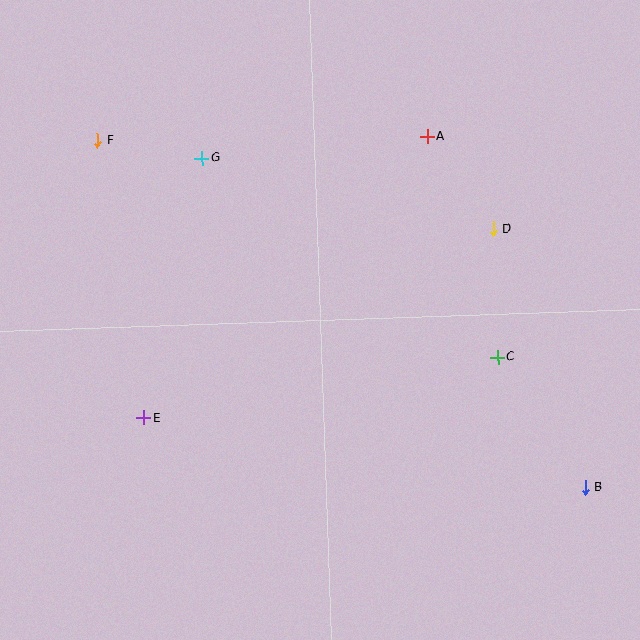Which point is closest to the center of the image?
Point C at (498, 357) is closest to the center.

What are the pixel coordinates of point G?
Point G is at (202, 158).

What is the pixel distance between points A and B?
The distance between A and B is 385 pixels.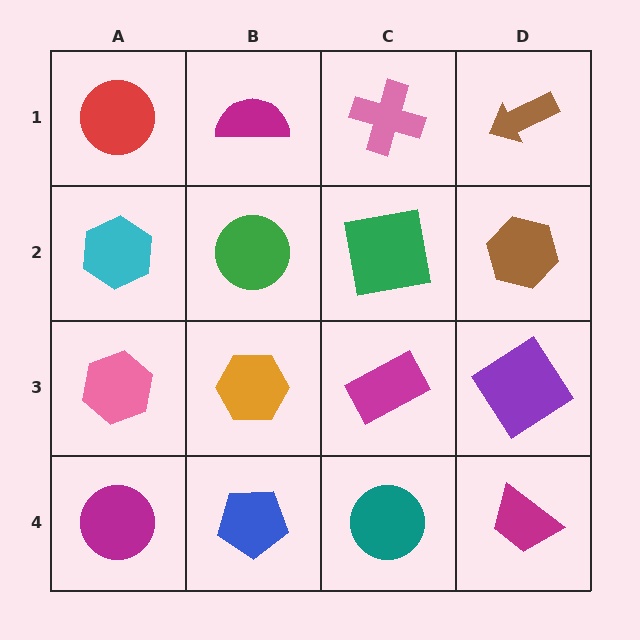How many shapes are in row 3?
4 shapes.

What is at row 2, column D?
A brown hexagon.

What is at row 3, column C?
A magenta rectangle.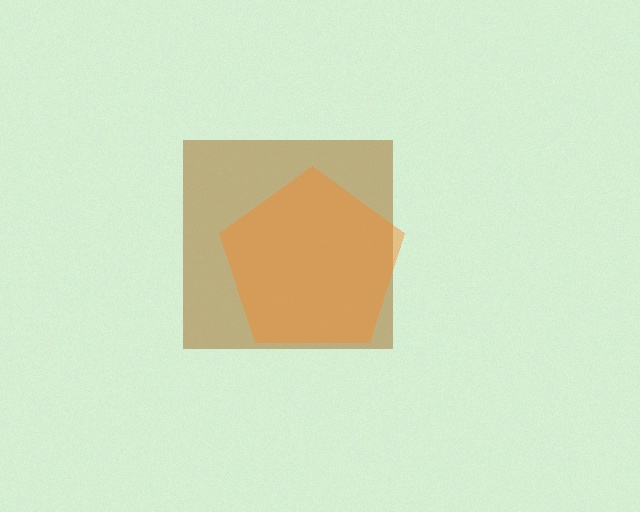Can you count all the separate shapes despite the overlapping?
Yes, there are 2 separate shapes.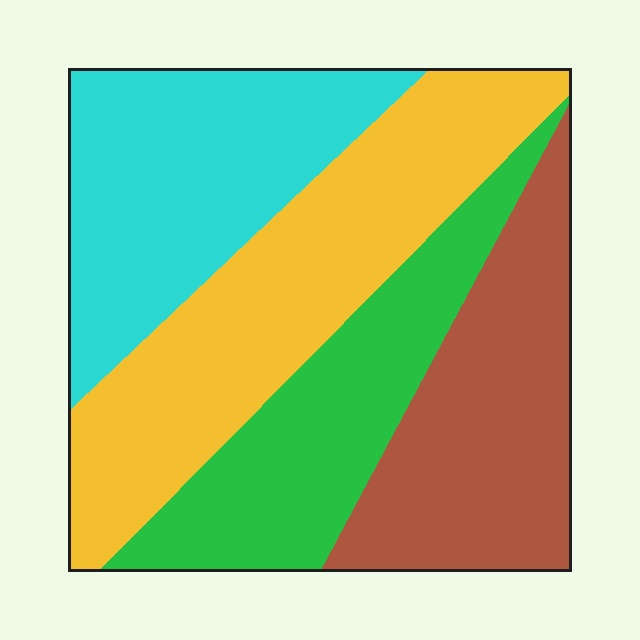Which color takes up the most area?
Yellow, at roughly 30%.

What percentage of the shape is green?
Green covers 21% of the shape.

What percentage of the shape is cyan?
Cyan takes up about one quarter (1/4) of the shape.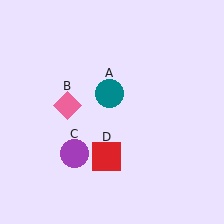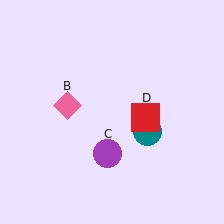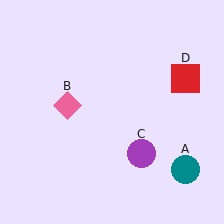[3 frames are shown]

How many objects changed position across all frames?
3 objects changed position: teal circle (object A), purple circle (object C), red square (object D).